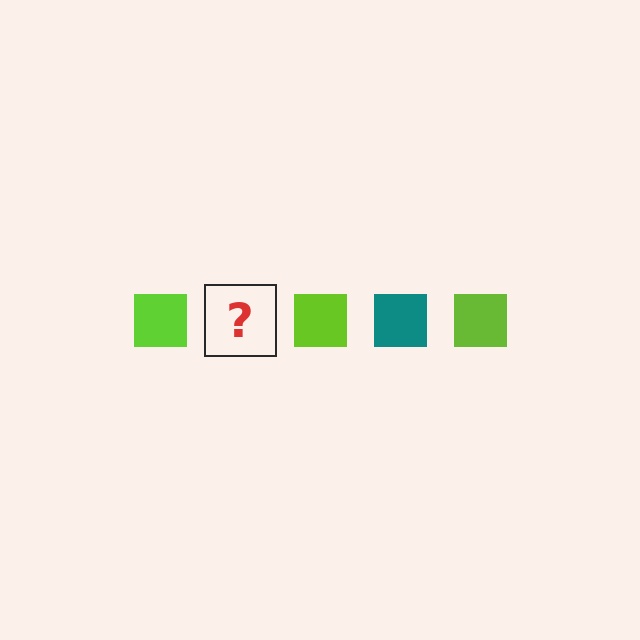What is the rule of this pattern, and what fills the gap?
The rule is that the pattern cycles through lime, teal squares. The gap should be filled with a teal square.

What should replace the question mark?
The question mark should be replaced with a teal square.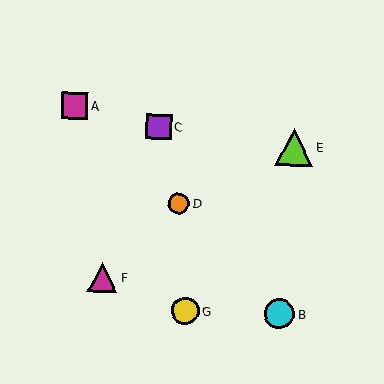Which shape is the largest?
The lime triangle (labeled E) is the largest.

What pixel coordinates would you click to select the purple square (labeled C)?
Click at (159, 127) to select the purple square C.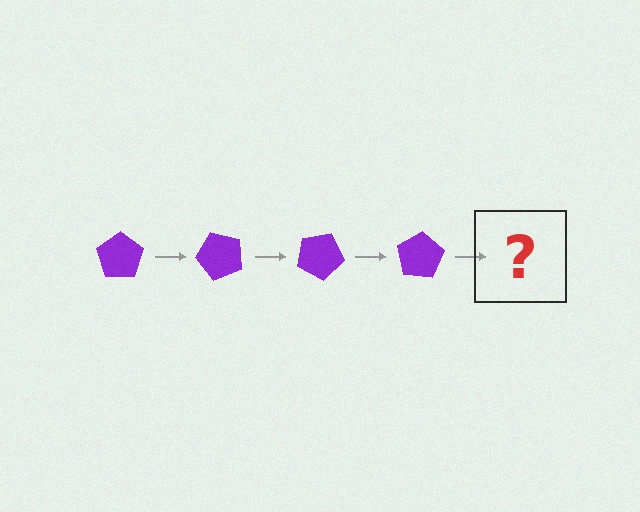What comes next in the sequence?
The next element should be a purple pentagon rotated 200 degrees.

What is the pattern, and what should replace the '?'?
The pattern is that the pentagon rotates 50 degrees each step. The '?' should be a purple pentagon rotated 200 degrees.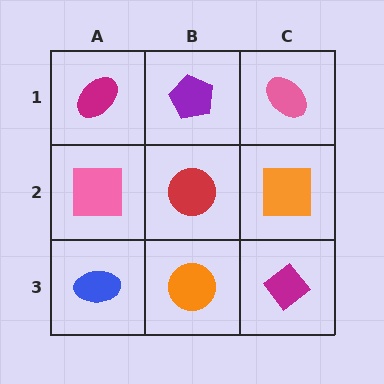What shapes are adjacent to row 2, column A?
A magenta ellipse (row 1, column A), a blue ellipse (row 3, column A), a red circle (row 2, column B).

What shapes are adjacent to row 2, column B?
A purple pentagon (row 1, column B), an orange circle (row 3, column B), a pink square (row 2, column A), an orange square (row 2, column C).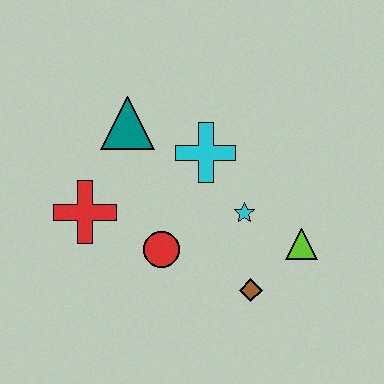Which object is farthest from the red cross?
The lime triangle is farthest from the red cross.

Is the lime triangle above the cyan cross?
No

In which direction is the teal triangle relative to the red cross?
The teal triangle is above the red cross.